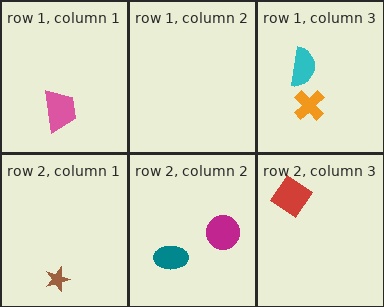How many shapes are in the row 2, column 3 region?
1.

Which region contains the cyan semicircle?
The row 1, column 3 region.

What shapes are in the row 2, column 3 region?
The red diamond.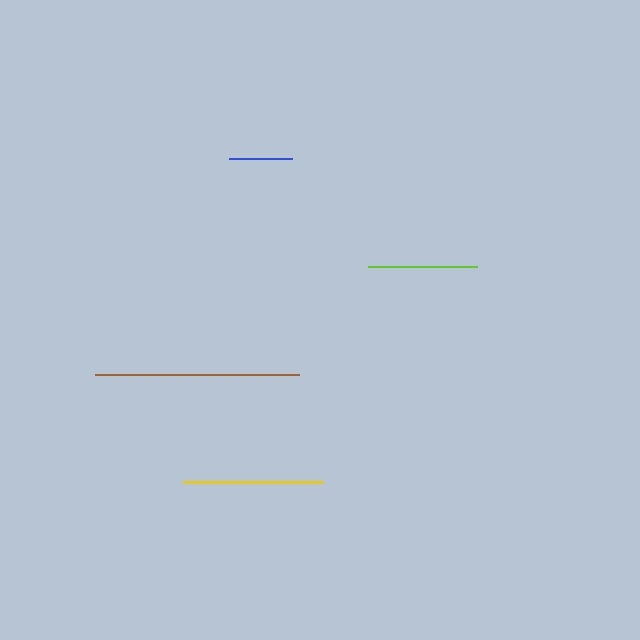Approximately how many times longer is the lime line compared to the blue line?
The lime line is approximately 1.7 times the length of the blue line.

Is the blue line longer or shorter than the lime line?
The lime line is longer than the blue line.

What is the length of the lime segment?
The lime segment is approximately 110 pixels long.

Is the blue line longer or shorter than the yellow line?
The yellow line is longer than the blue line.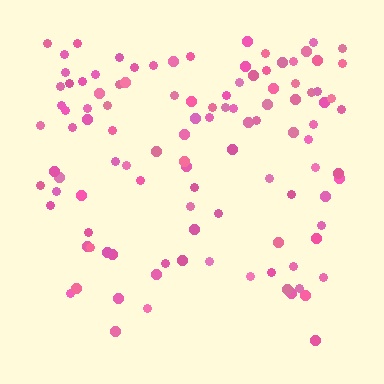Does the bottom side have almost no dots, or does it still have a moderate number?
Still a moderate number, just noticeably fewer than the top.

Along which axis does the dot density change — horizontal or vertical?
Vertical.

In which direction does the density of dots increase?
From bottom to top, with the top side densest.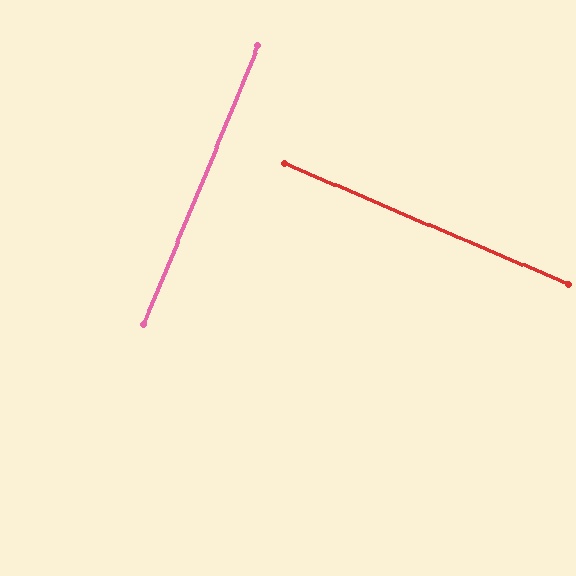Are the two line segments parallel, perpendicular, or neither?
Perpendicular — they meet at approximately 89°.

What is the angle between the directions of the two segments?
Approximately 89 degrees.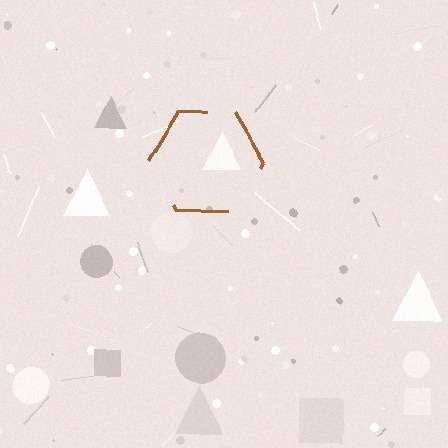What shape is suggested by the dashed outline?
The dashed outline suggests a hexagon.